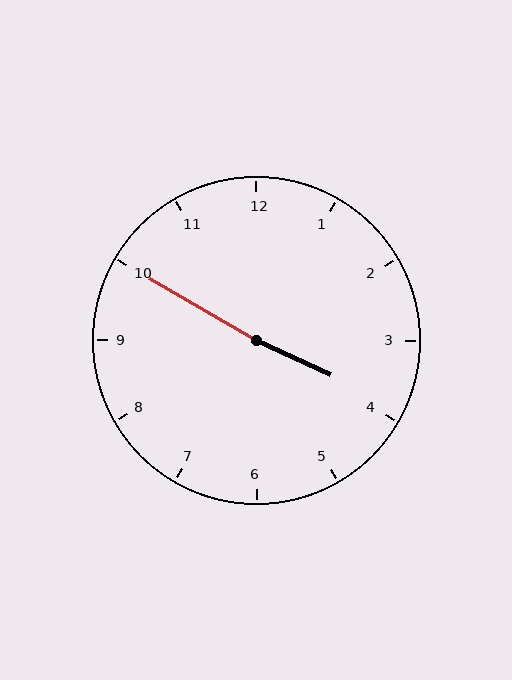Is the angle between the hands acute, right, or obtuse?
It is obtuse.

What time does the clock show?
3:50.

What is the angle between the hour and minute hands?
Approximately 175 degrees.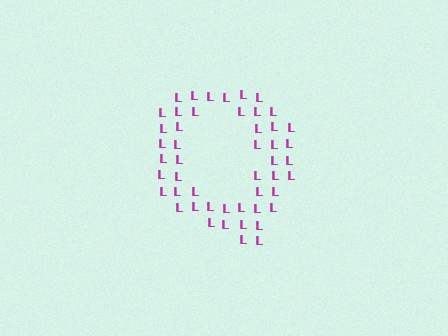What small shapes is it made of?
It is made of small letter L's.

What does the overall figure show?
The overall figure shows the letter Q.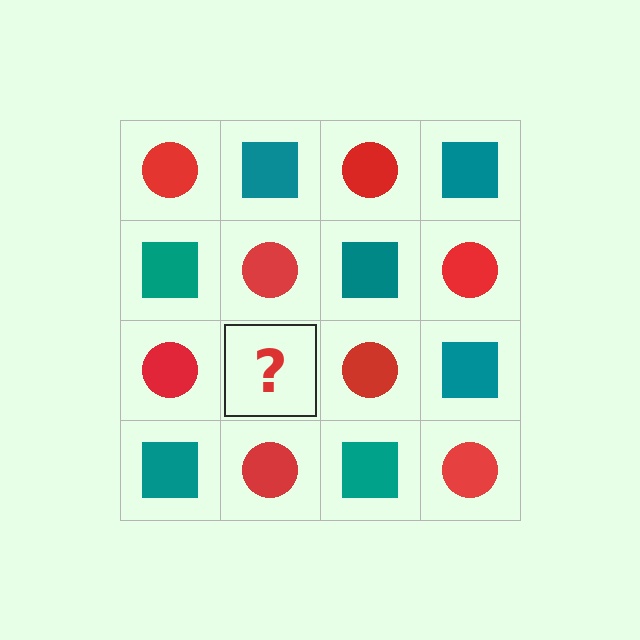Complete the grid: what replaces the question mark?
The question mark should be replaced with a teal square.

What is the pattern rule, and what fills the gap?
The rule is that it alternates red circle and teal square in a checkerboard pattern. The gap should be filled with a teal square.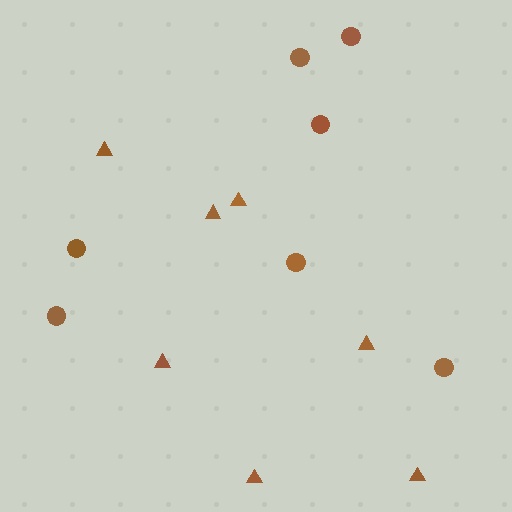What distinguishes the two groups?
There are 2 groups: one group of circles (7) and one group of triangles (7).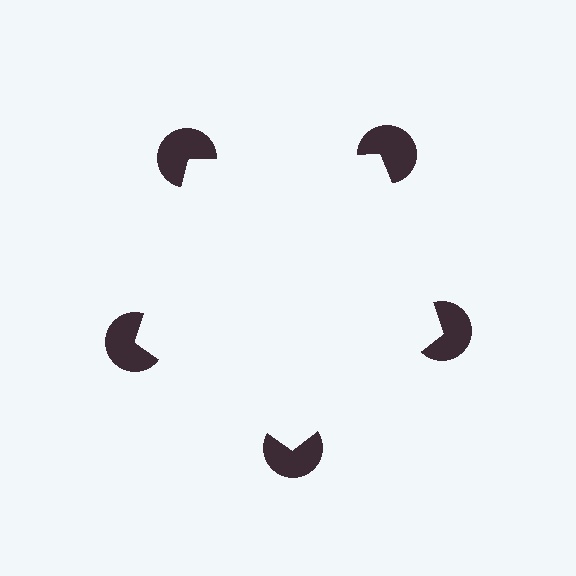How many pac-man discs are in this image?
There are 5 — one at each vertex of the illusory pentagon.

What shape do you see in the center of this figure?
An illusory pentagon — its edges are inferred from the aligned wedge cuts in the pac-man discs, not physically drawn.